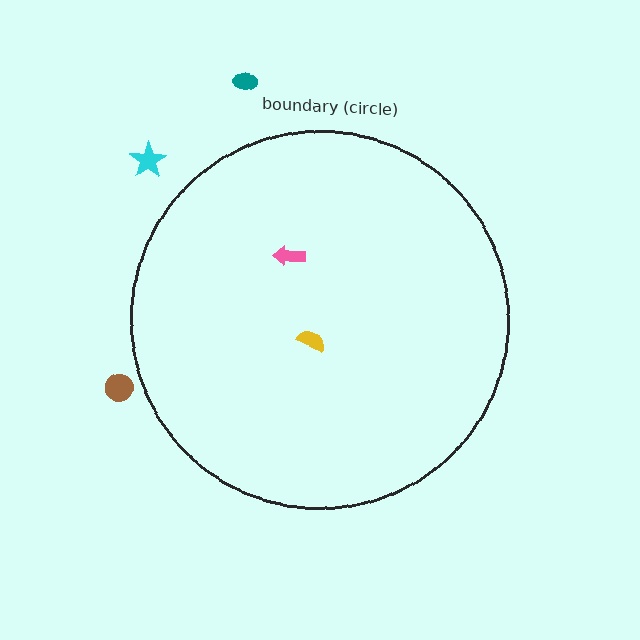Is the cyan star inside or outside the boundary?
Outside.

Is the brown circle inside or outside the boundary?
Outside.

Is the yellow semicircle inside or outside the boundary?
Inside.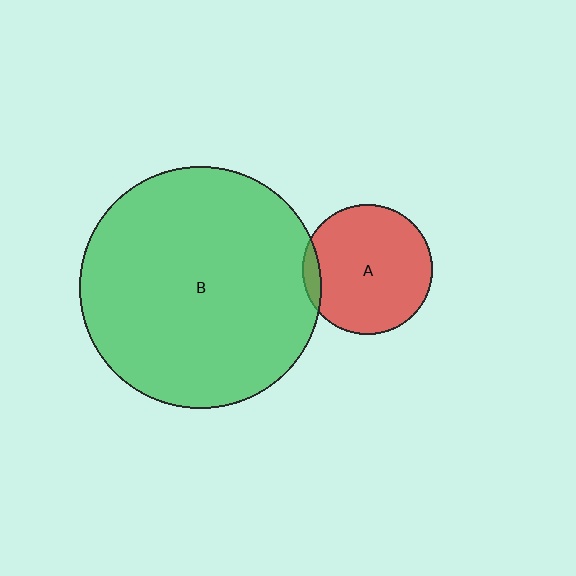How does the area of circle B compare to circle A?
Approximately 3.5 times.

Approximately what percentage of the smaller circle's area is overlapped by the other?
Approximately 5%.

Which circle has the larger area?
Circle B (green).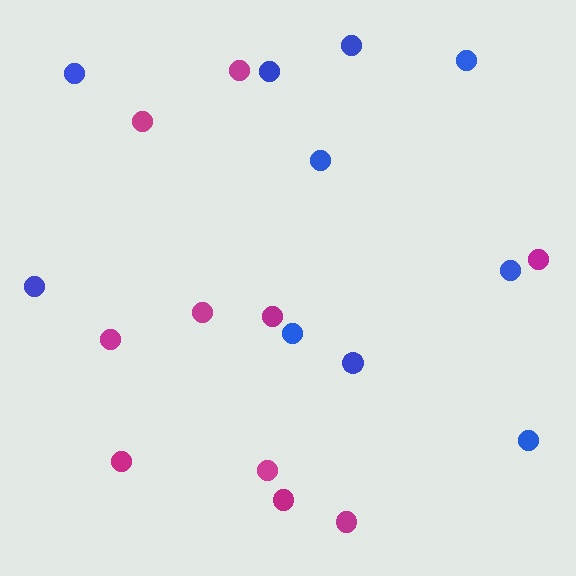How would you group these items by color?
There are 2 groups: one group of blue circles (10) and one group of magenta circles (10).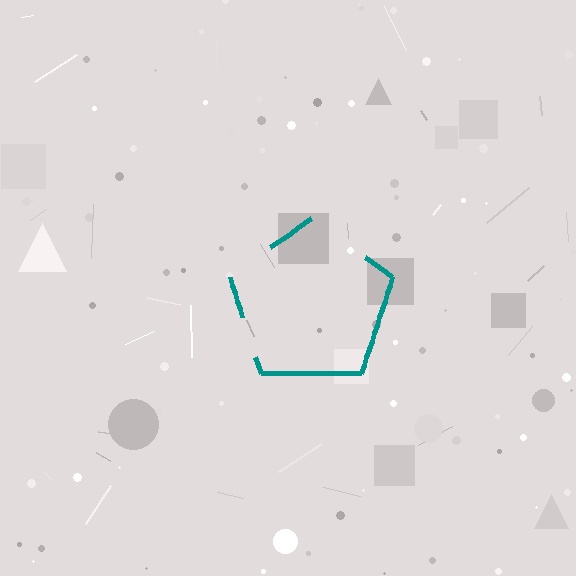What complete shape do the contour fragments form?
The contour fragments form a pentagon.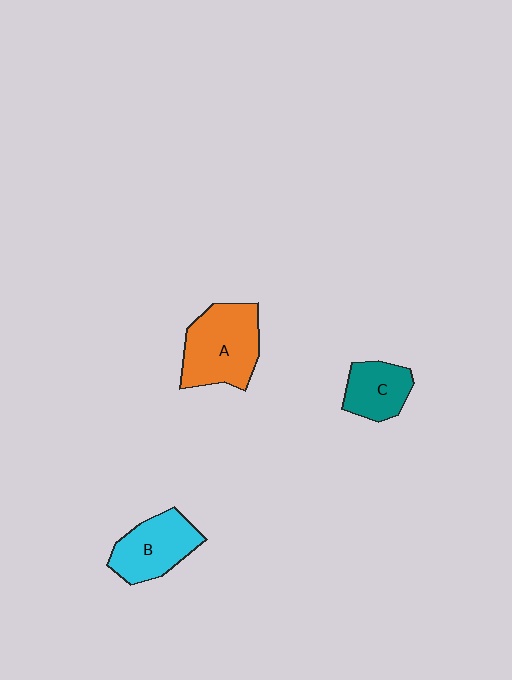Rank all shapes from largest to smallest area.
From largest to smallest: A (orange), B (cyan), C (teal).